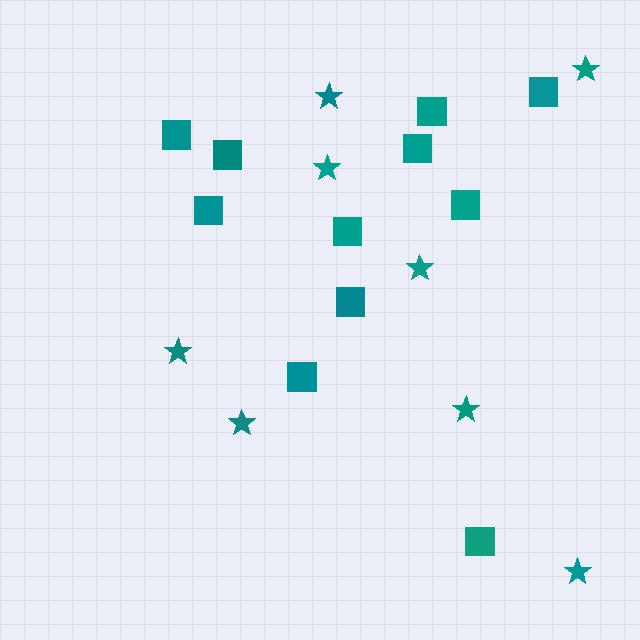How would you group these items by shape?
There are 2 groups: one group of squares (11) and one group of stars (8).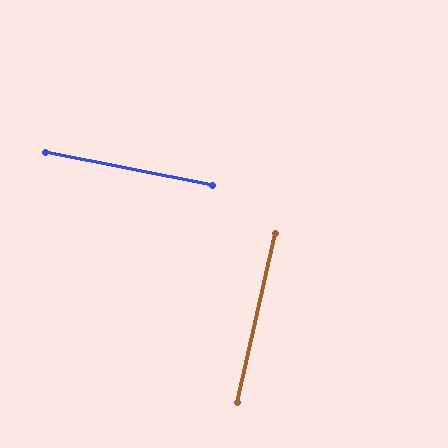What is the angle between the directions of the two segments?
Approximately 89 degrees.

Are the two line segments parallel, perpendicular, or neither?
Perpendicular — they meet at approximately 89°.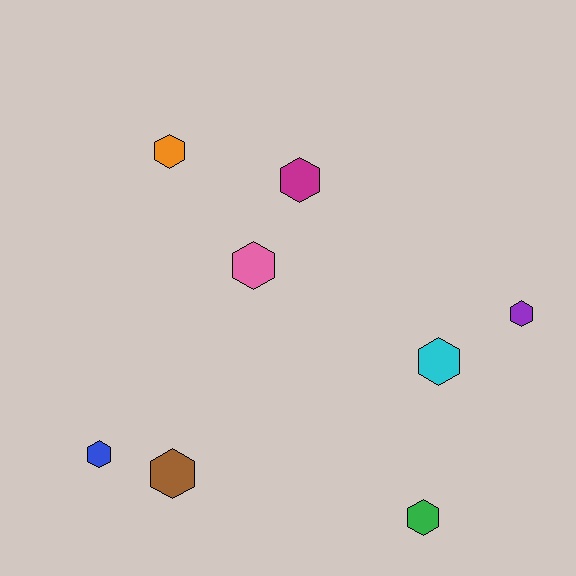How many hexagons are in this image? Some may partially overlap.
There are 8 hexagons.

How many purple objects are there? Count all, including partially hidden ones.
There is 1 purple object.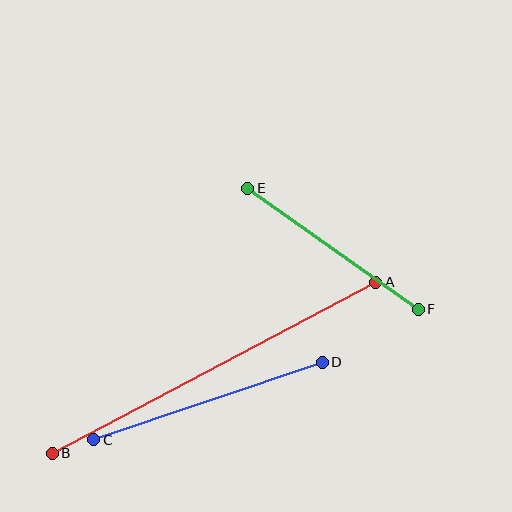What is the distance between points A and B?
The distance is approximately 366 pixels.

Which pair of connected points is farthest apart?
Points A and B are farthest apart.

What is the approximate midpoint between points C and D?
The midpoint is at approximately (208, 401) pixels.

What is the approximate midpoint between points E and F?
The midpoint is at approximately (333, 249) pixels.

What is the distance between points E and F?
The distance is approximately 209 pixels.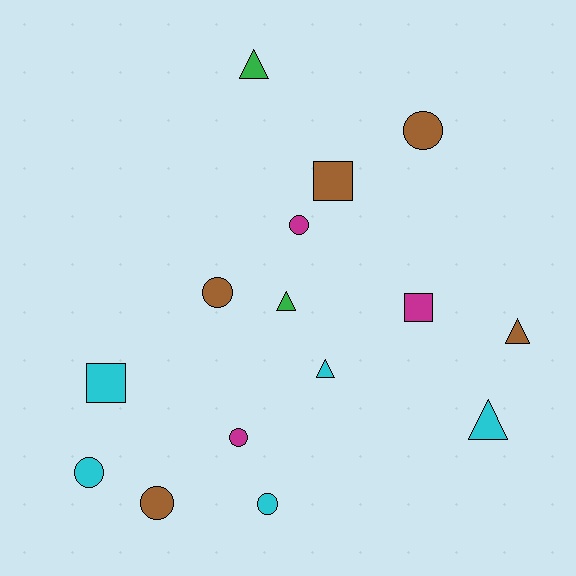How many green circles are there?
There are no green circles.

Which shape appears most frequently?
Circle, with 7 objects.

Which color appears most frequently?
Brown, with 5 objects.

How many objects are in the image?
There are 15 objects.